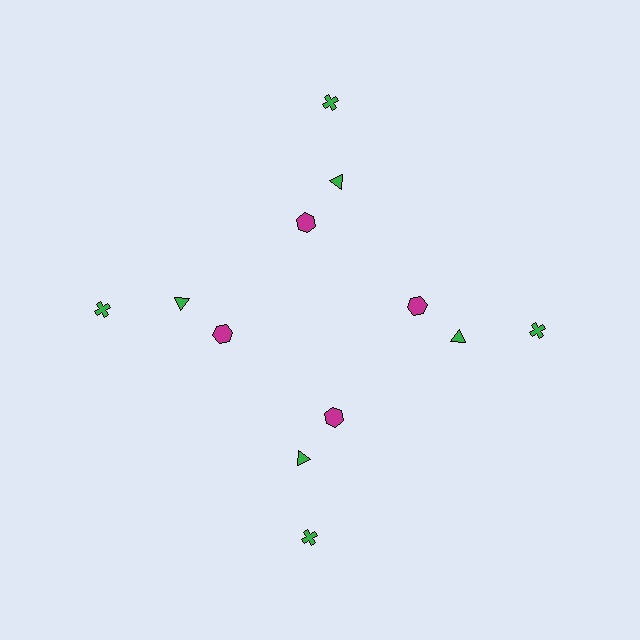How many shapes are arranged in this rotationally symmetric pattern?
There are 12 shapes, arranged in 4 groups of 3.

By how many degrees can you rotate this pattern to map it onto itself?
The pattern maps onto itself every 90 degrees of rotation.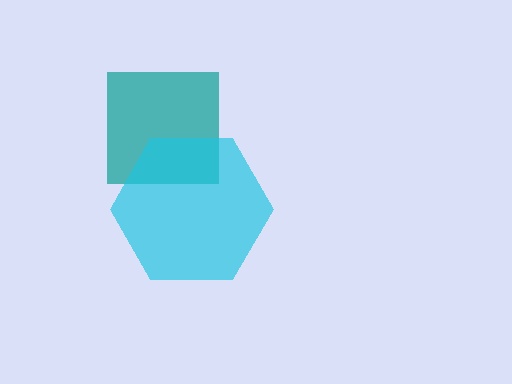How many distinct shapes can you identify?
There are 2 distinct shapes: a teal square, a cyan hexagon.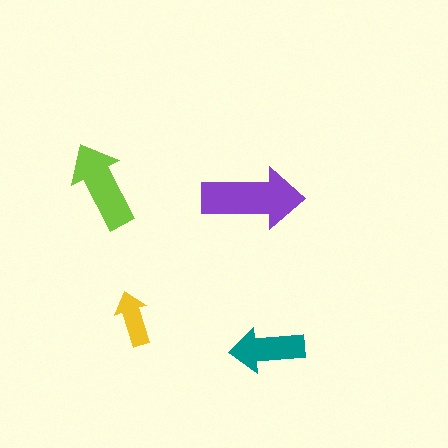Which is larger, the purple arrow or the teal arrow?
The purple one.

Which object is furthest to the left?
The lime arrow is leftmost.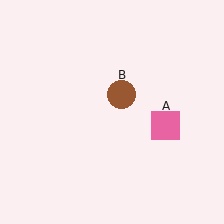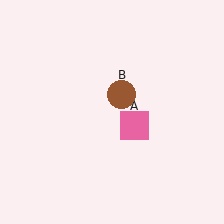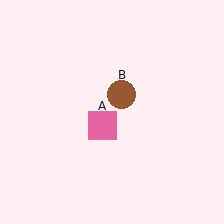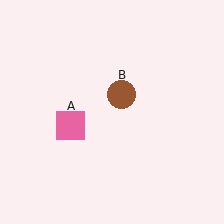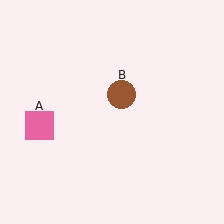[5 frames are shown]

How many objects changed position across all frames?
1 object changed position: pink square (object A).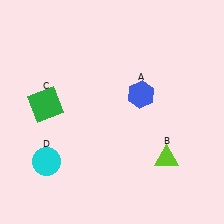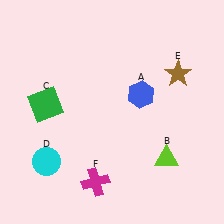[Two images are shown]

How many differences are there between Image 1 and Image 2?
There are 2 differences between the two images.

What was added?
A brown star (E), a magenta cross (F) were added in Image 2.